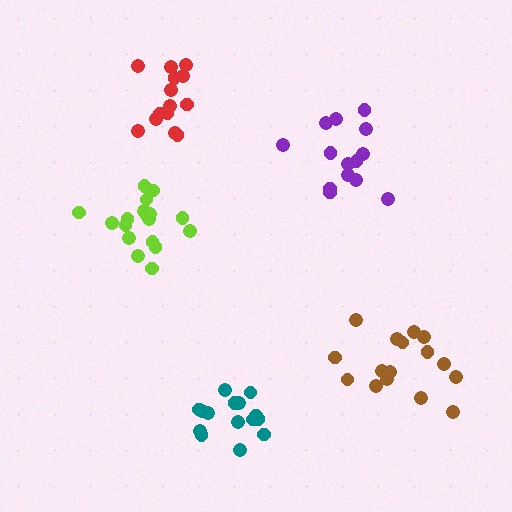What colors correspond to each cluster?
The clusters are colored: red, teal, brown, purple, lime.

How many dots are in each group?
Group 1: 14 dots, Group 2: 15 dots, Group 3: 16 dots, Group 4: 14 dots, Group 5: 18 dots (77 total).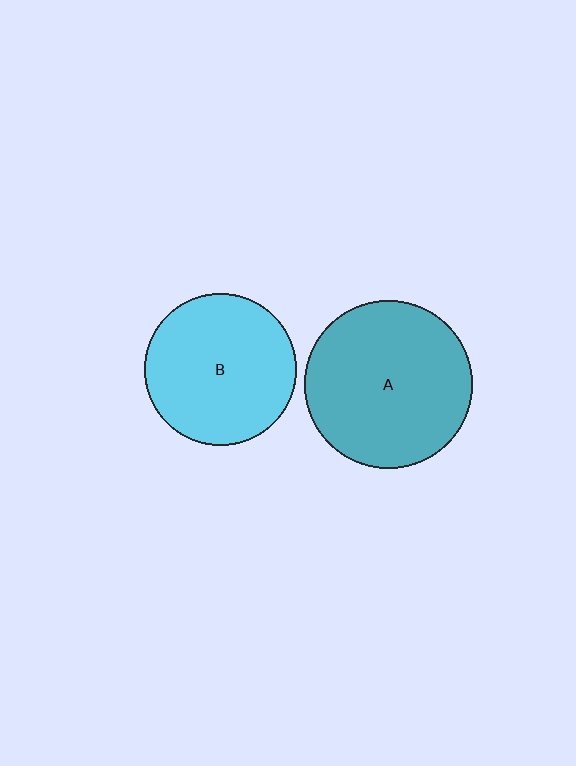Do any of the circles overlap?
No, none of the circles overlap.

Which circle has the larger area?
Circle A (teal).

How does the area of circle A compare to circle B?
Approximately 1.2 times.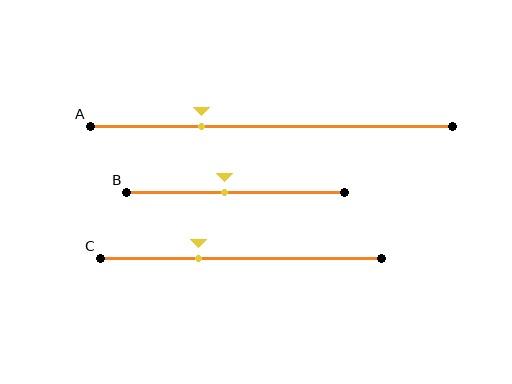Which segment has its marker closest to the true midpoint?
Segment B has its marker closest to the true midpoint.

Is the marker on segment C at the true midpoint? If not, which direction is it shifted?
No, the marker on segment C is shifted to the left by about 15% of the segment length.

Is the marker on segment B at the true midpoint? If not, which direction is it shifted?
No, the marker on segment B is shifted to the left by about 5% of the segment length.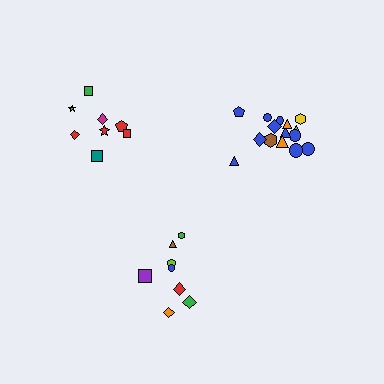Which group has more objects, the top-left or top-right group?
The top-right group.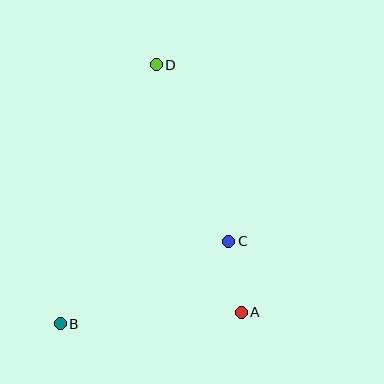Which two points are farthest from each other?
Points B and D are farthest from each other.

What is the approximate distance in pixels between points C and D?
The distance between C and D is approximately 191 pixels.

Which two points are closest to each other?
Points A and C are closest to each other.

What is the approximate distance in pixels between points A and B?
The distance between A and B is approximately 181 pixels.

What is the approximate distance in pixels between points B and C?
The distance between B and C is approximately 187 pixels.